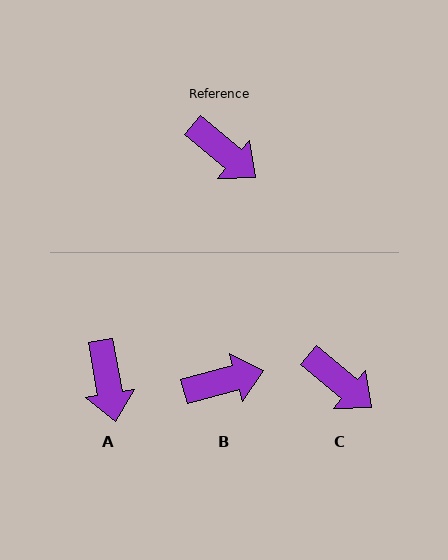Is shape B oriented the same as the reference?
No, it is off by about 55 degrees.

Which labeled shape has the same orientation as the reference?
C.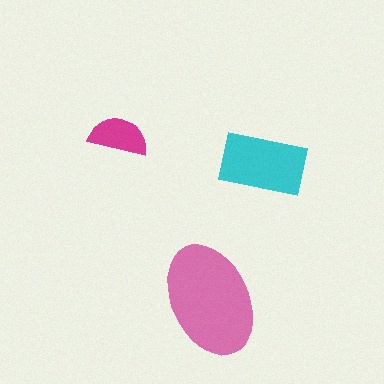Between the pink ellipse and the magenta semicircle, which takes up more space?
The pink ellipse.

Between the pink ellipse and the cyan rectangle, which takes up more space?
The pink ellipse.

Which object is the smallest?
The magenta semicircle.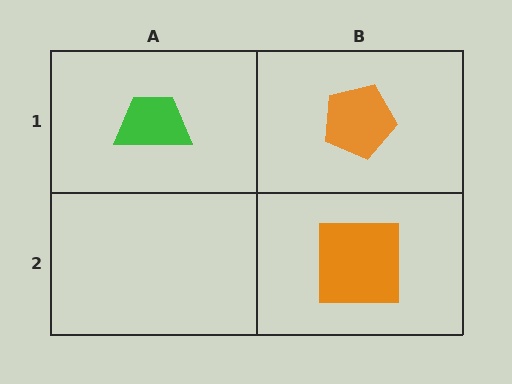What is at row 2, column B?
An orange square.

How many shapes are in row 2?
1 shape.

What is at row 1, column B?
An orange pentagon.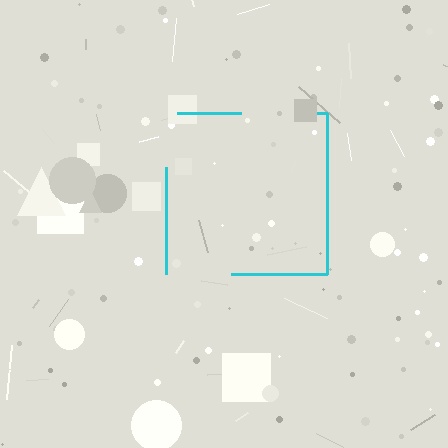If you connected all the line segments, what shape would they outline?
They would outline a square.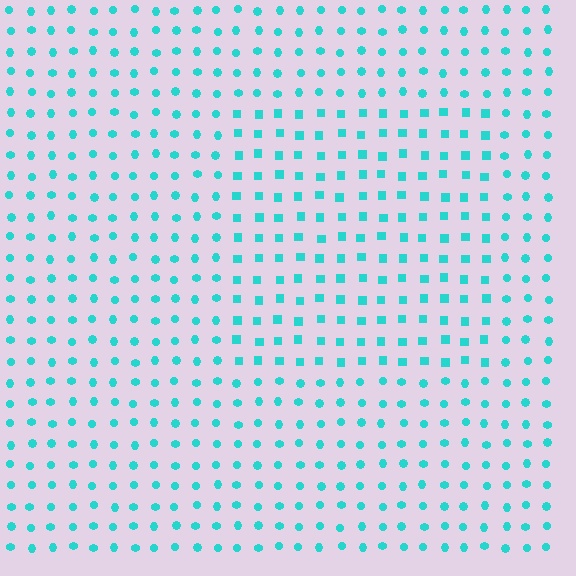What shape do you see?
I see a rectangle.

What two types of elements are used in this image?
The image uses squares inside the rectangle region and circles outside it.